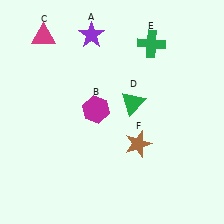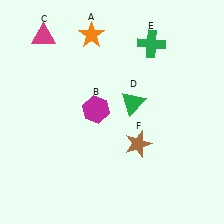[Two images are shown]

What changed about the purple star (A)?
In Image 1, A is purple. In Image 2, it changed to orange.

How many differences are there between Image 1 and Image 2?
There is 1 difference between the two images.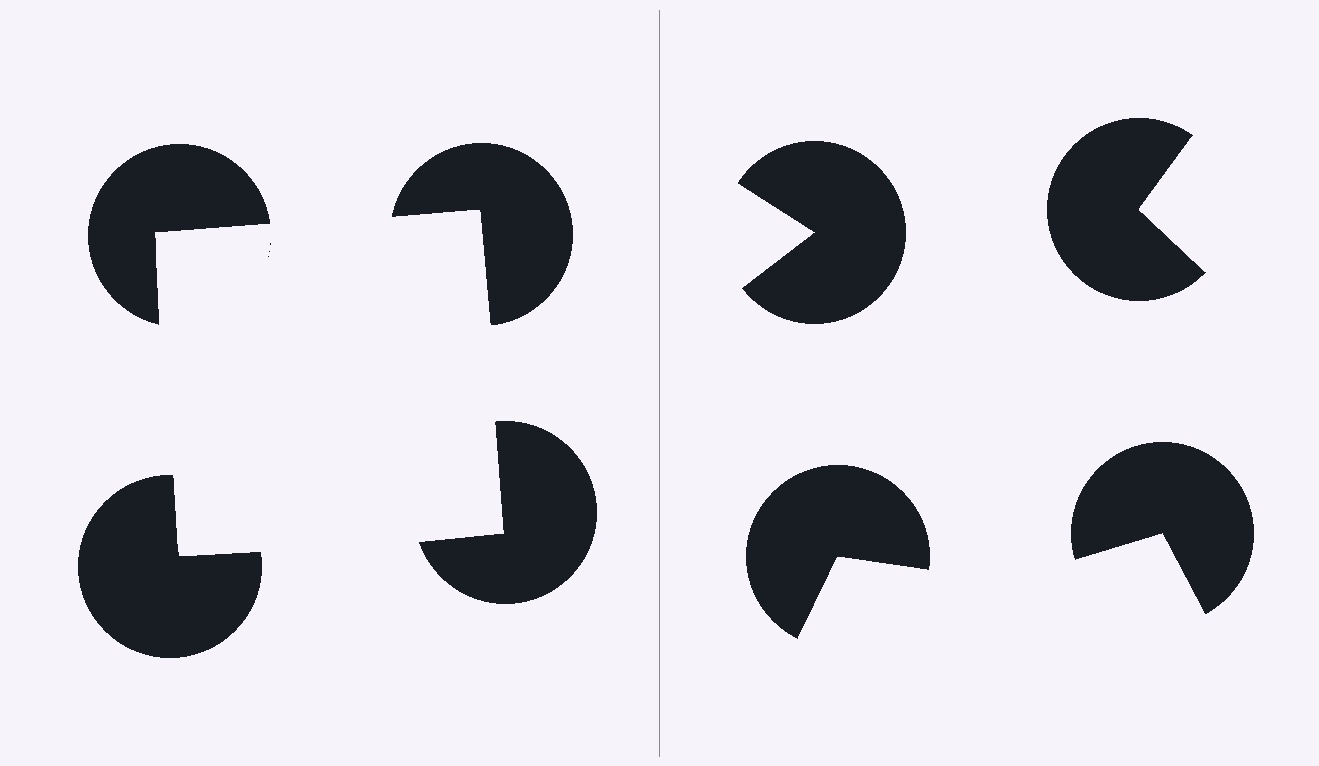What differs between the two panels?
The pac-man discs are positioned identically on both sides; only the wedge orientations differ. On the left they align to a square; on the right they are misaligned.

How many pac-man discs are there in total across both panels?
8 — 4 on each side.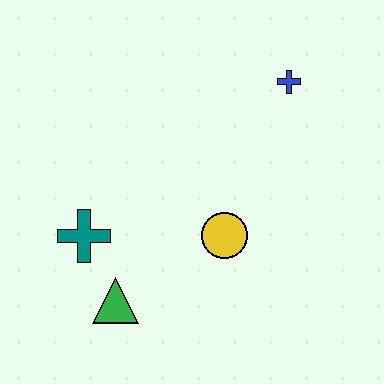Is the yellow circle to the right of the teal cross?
Yes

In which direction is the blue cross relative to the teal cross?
The blue cross is to the right of the teal cross.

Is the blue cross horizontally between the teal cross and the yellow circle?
No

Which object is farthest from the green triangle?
The blue cross is farthest from the green triangle.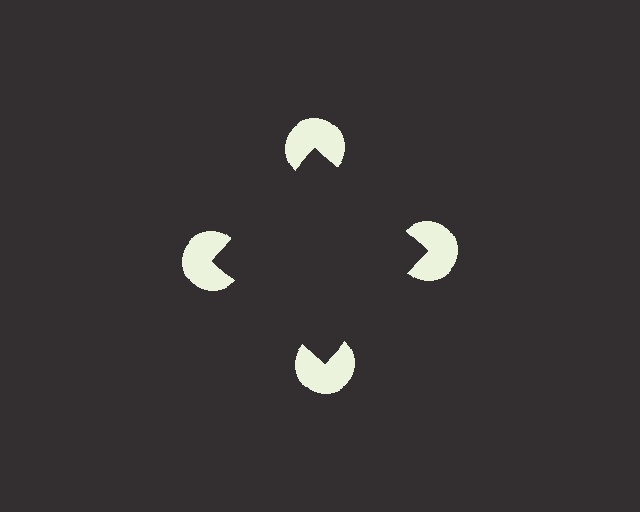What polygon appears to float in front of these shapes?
An illusory square — its edges are inferred from the aligned wedge cuts in the pac-man discs, not physically drawn.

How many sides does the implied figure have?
4 sides.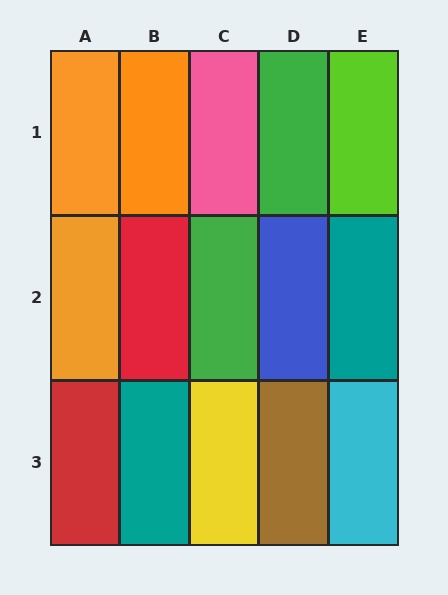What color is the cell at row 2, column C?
Green.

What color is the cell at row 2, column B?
Red.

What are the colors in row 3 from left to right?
Red, teal, yellow, brown, cyan.